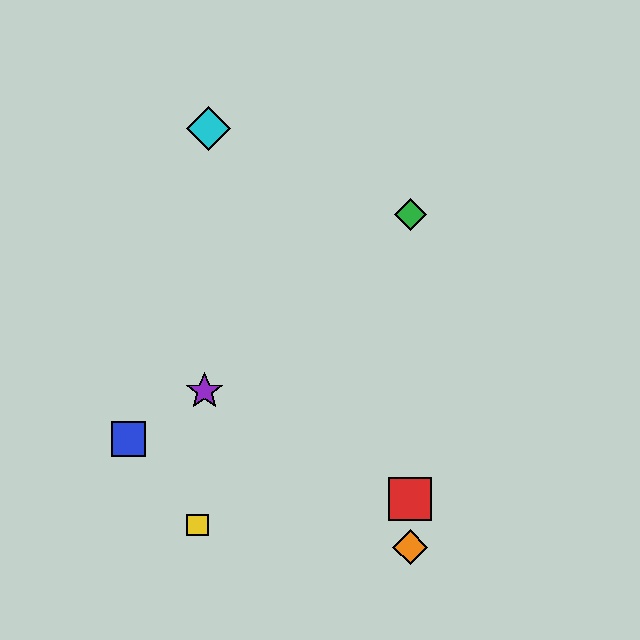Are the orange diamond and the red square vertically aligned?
Yes, both are at x≈410.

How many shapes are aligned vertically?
3 shapes (the red square, the green diamond, the orange diamond) are aligned vertically.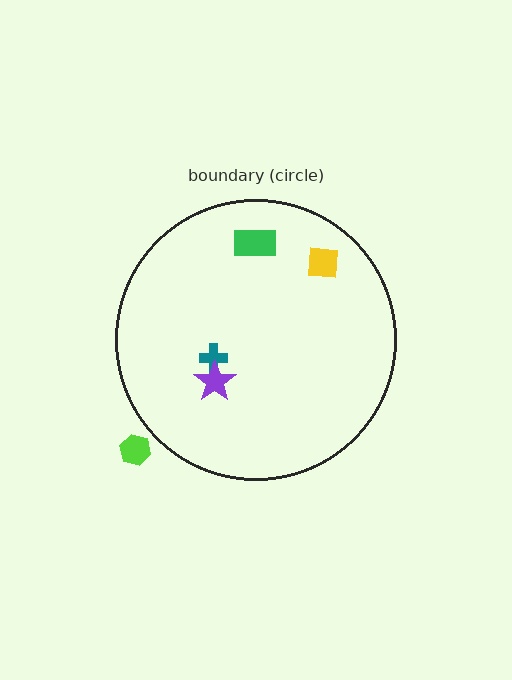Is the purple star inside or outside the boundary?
Inside.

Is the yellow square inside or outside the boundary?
Inside.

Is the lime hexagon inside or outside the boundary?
Outside.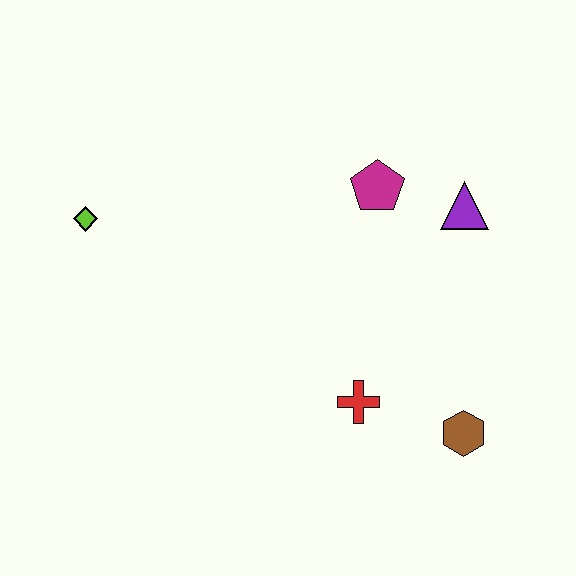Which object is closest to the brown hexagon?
The red cross is closest to the brown hexagon.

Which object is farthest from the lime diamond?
The brown hexagon is farthest from the lime diamond.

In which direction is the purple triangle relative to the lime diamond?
The purple triangle is to the right of the lime diamond.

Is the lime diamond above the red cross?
Yes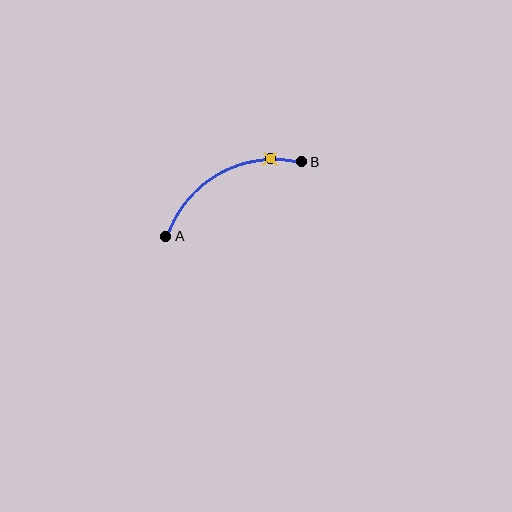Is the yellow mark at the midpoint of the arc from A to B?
No. The yellow mark lies on the arc but is closer to endpoint B. The arc midpoint would be at the point on the curve equidistant along the arc from both A and B.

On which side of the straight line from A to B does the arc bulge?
The arc bulges above the straight line connecting A and B.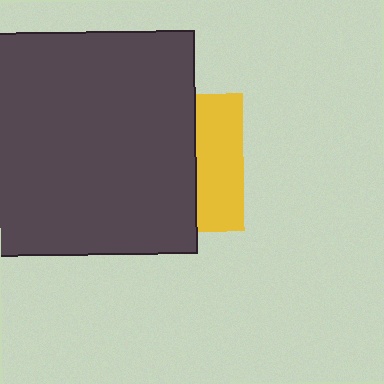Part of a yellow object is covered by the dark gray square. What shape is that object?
It is a square.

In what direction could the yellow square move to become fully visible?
The yellow square could move right. That would shift it out from behind the dark gray square entirely.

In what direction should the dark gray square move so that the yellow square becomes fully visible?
The dark gray square should move left. That is the shortest direction to clear the overlap and leave the yellow square fully visible.